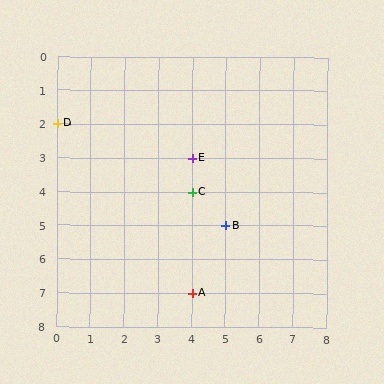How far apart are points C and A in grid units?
Points C and A are 3 rows apart.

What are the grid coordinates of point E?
Point E is at grid coordinates (4, 3).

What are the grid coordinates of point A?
Point A is at grid coordinates (4, 7).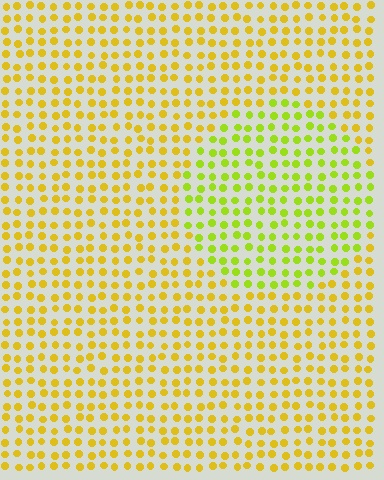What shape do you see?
I see a circle.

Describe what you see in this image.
The image is filled with small yellow elements in a uniform arrangement. A circle-shaped region is visible where the elements are tinted to a slightly different hue, forming a subtle color boundary.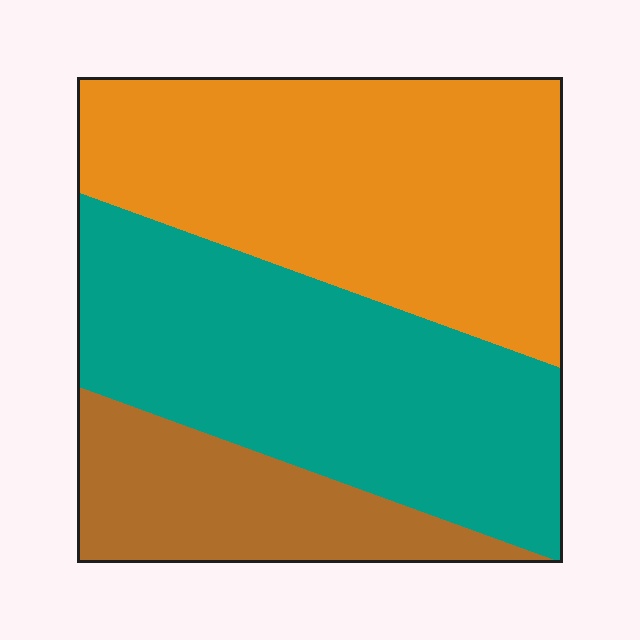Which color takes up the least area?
Brown, at roughly 20%.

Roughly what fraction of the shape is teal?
Teal covers around 40% of the shape.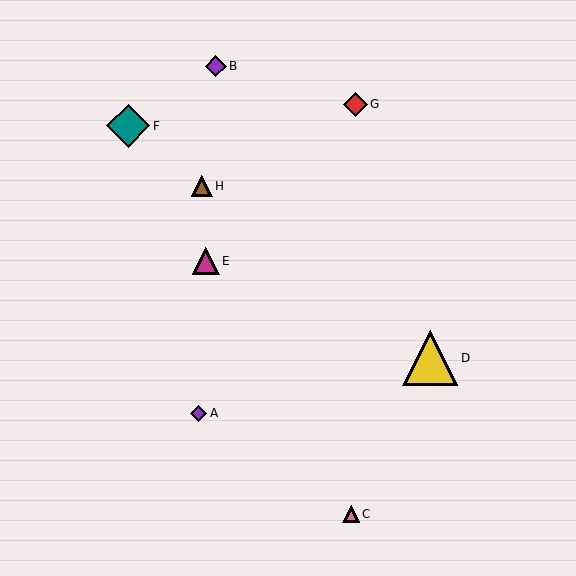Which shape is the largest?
The yellow triangle (labeled D) is the largest.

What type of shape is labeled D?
Shape D is a yellow triangle.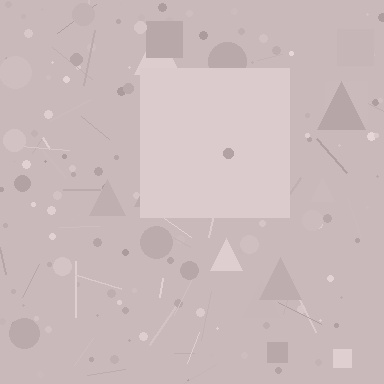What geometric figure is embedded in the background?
A square is embedded in the background.